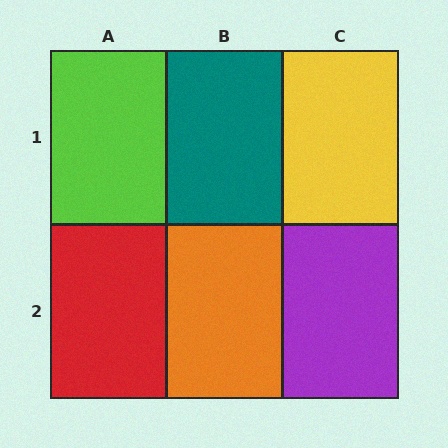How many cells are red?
1 cell is red.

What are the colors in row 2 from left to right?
Red, orange, purple.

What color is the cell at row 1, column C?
Yellow.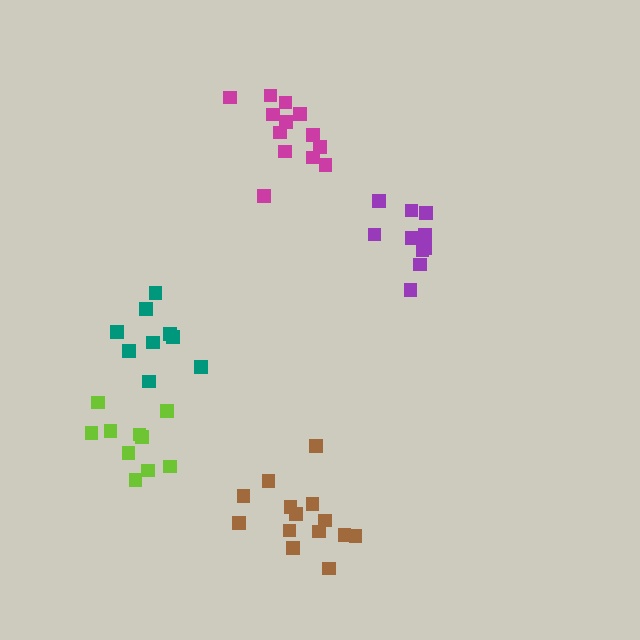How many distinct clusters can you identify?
There are 5 distinct clusters.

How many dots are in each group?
Group 1: 13 dots, Group 2: 14 dots, Group 3: 10 dots, Group 4: 9 dots, Group 5: 10 dots (56 total).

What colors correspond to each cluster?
The clusters are colored: magenta, brown, purple, teal, lime.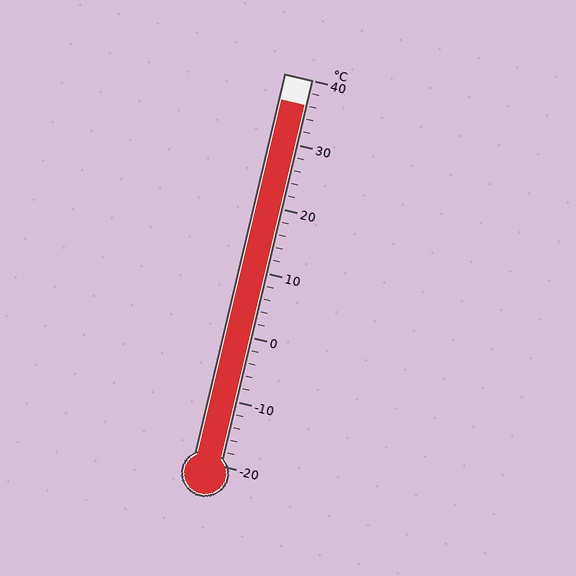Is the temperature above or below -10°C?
The temperature is above -10°C.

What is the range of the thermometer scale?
The thermometer scale ranges from -20°C to 40°C.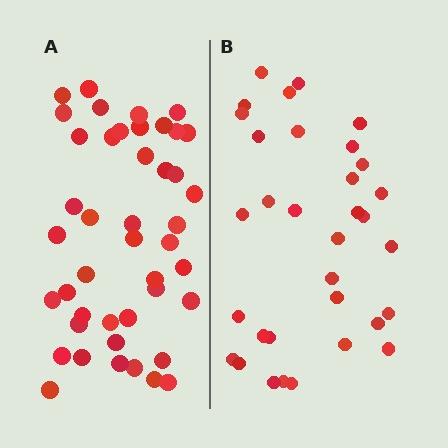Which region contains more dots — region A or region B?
Region A (the left region) has more dots.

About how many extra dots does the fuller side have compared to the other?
Region A has roughly 12 or so more dots than region B.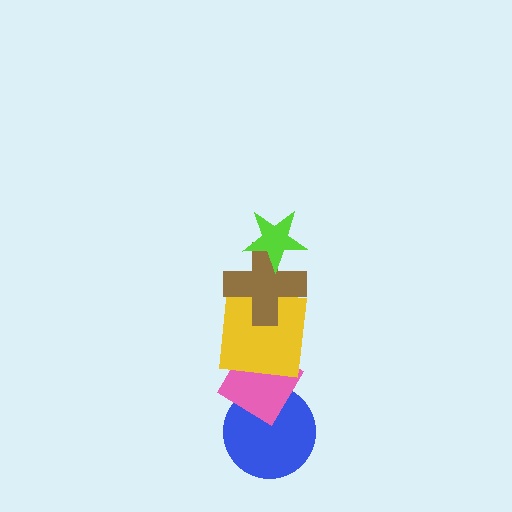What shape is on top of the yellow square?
The brown cross is on top of the yellow square.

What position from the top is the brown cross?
The brown cross is 2nd from the top.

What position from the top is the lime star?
The lime star is 1st from the top.